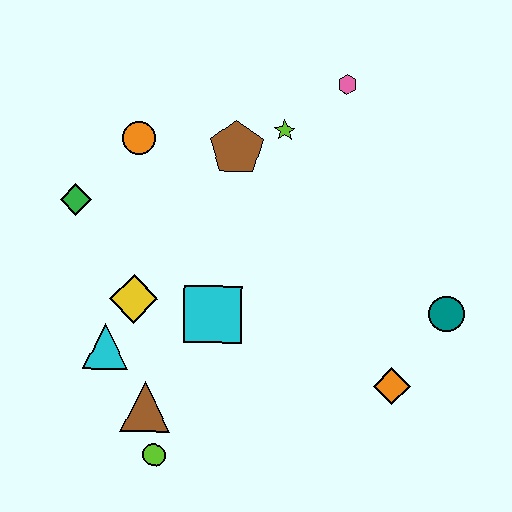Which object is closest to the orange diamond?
The teal circle is closest to the orange diamond.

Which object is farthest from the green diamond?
The teal circle is farthest from the green diamond.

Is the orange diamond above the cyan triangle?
No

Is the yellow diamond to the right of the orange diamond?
No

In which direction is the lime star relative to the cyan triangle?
The lime star is above the cyan triangle.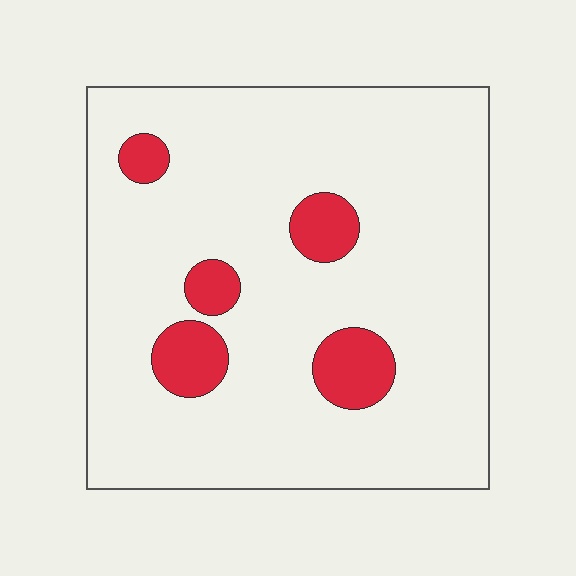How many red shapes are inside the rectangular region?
5.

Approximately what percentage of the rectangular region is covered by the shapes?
Approximately 10%.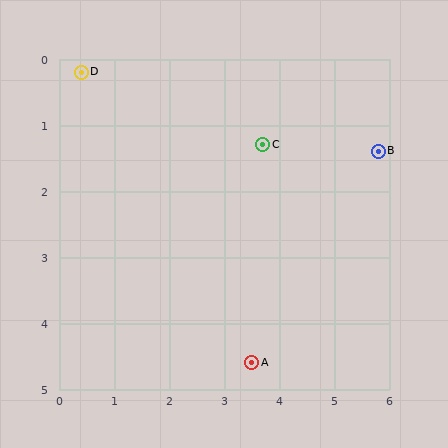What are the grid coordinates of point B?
Point B is at approximately (5.8, 1.4).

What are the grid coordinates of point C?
Point C is at approximately (3.7, 1.3).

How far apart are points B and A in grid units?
Points B and A are about 3.9 grid units apart.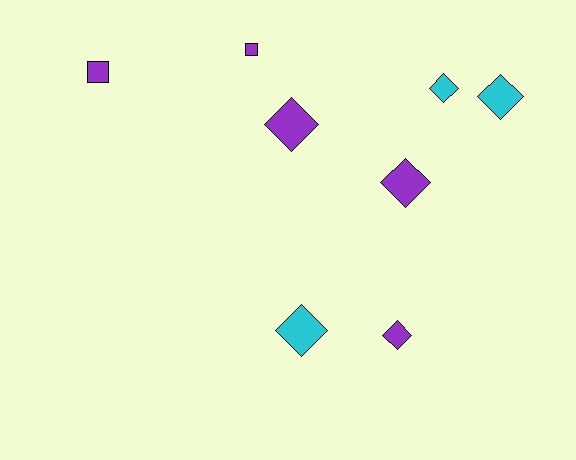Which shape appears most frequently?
Diamond, with 6 objects.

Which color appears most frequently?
Purple, with 5 objects.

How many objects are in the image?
There are 8 objects.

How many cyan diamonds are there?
There are 3 cyan diamonds.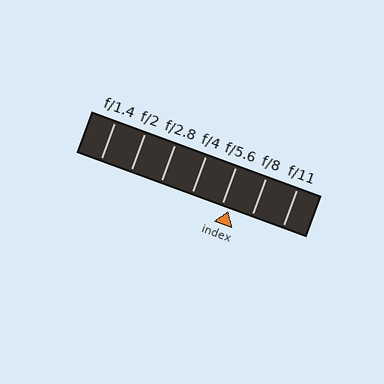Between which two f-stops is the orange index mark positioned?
The index mark is between f/5.6 and f/8.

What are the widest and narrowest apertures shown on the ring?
The widest aperture shown is f/1.4 and the narrowest is f/11.